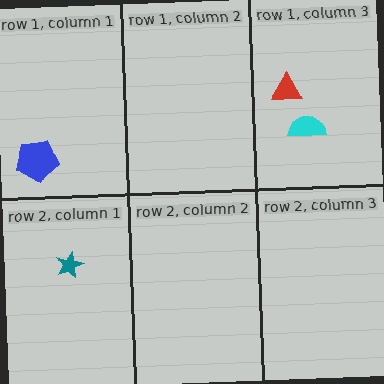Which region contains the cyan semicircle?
The row 1, column 3 region.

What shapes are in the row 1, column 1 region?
The blue pentagon.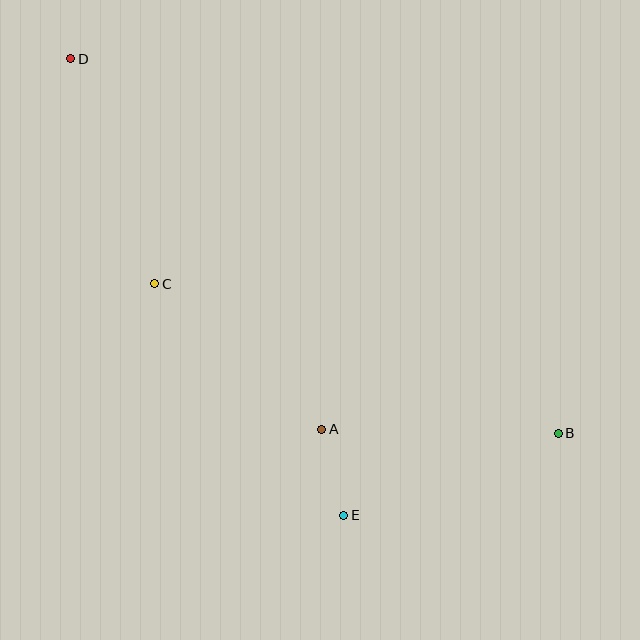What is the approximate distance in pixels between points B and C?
The distance between B and C is approximately 430 pixels.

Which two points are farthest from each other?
Points B and D are farthest from each other.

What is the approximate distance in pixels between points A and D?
The distance between A and D is approximately 447 pixels.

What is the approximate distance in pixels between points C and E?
The distance between C and E is approximately 299 pixels.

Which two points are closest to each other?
Points A and E are closest to each other.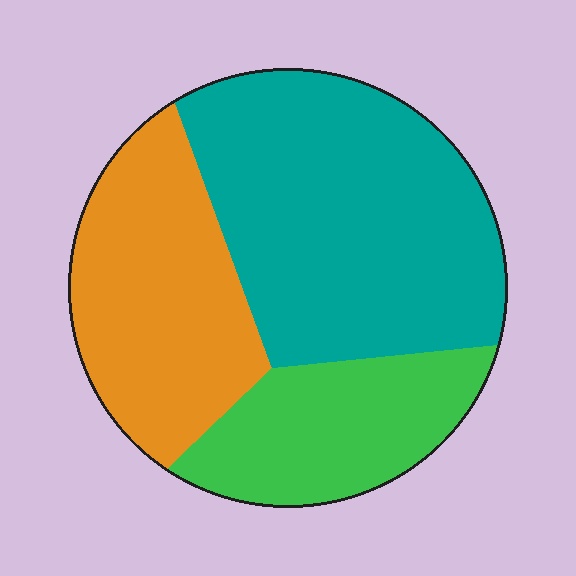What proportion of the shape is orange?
Orange takes up about one third (1/3) of the shape.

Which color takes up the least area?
Green, at roughly 20%.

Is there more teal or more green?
Teal.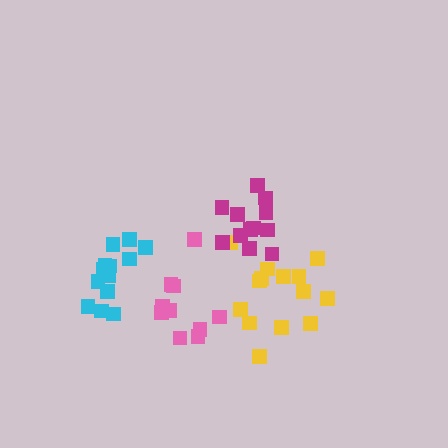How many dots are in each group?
Group 1: 14 dots, Group 2: 13 dots, Group 3: 10 dots, Group 4: 12 dots (49 total).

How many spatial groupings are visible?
There are 4 spatial groupings.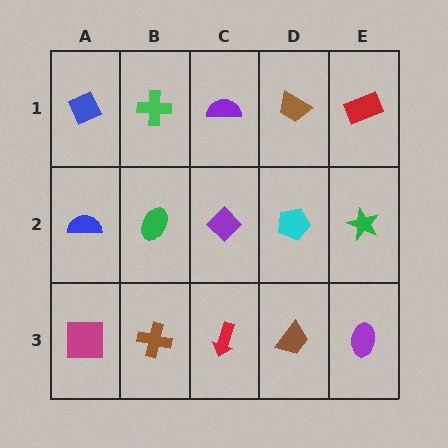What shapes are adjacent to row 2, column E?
A red rectangle (row 1, column E), a purple ellipse (row 3, column E), a cyan pentagon (row 2, column D).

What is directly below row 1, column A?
A blue semicircle.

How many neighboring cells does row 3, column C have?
3.